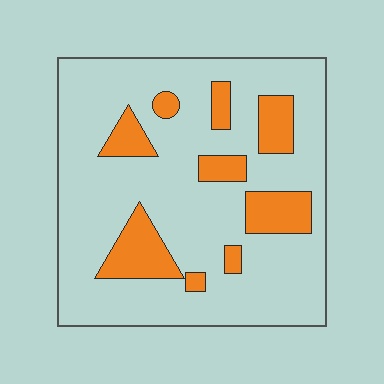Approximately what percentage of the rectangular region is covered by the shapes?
Approximately 20%.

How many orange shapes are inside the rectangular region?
9.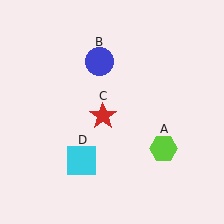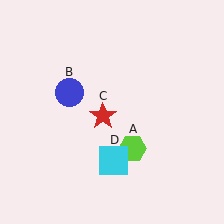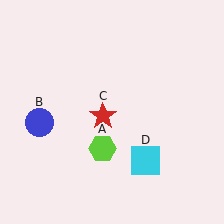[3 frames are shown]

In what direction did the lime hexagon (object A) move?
The lime hexagon (object A) moved left.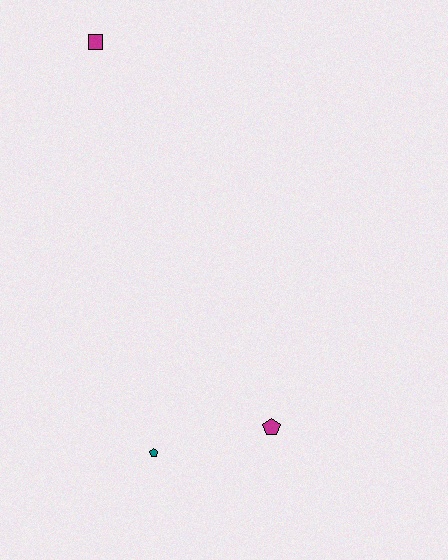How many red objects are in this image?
There are no red objects.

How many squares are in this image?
There is 1 square.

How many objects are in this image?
There are 3 objects.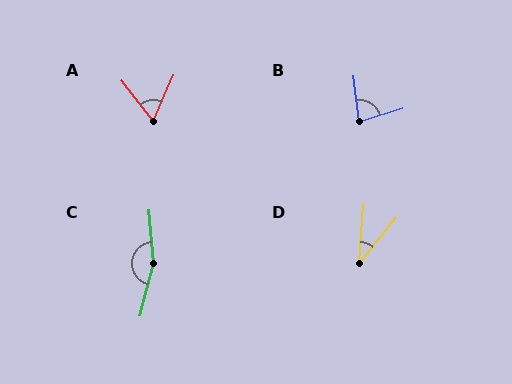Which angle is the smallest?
D, at approximately 34 degrees.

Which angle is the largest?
C, at approximately 161 degrees.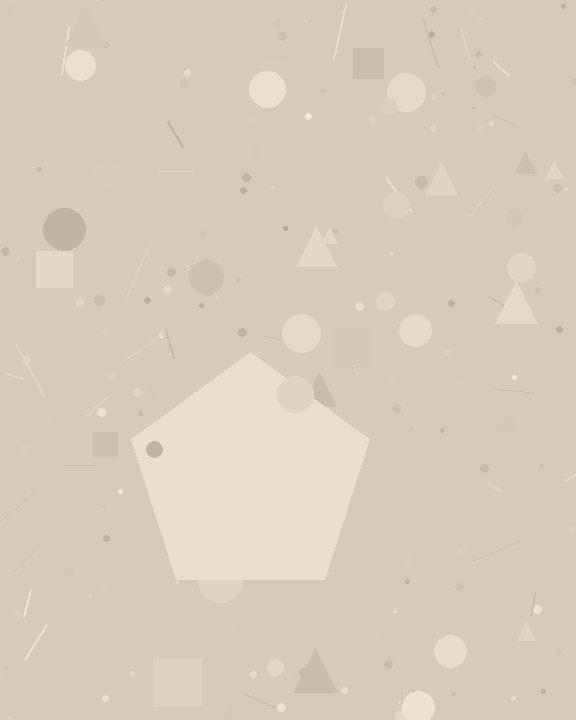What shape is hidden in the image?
A pentagon is hidden in the image.